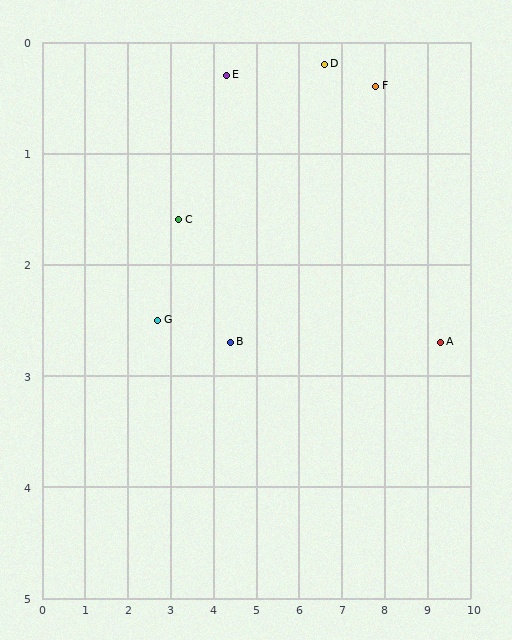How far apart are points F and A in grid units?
Points F and A are about 2.7 grid units apart.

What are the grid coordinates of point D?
Point D is at approximately (6.6, 0.2).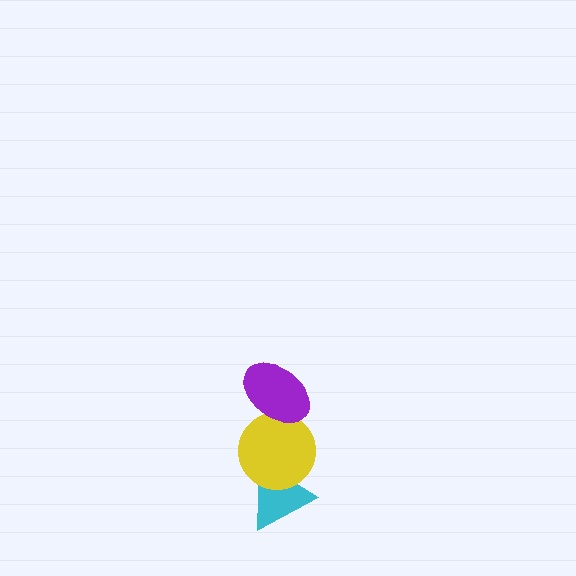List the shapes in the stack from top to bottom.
From top to bottom: the purple ellipse, the yellow circle, the cyan triangle.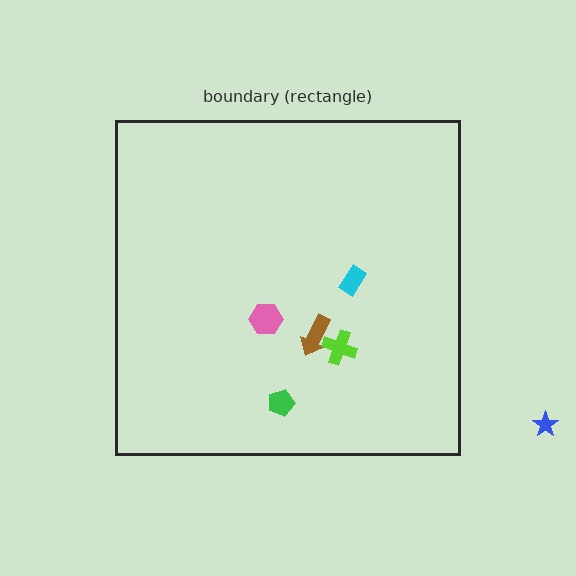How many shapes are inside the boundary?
5 inside, 1 outside.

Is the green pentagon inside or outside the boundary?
Inside.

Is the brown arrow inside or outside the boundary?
Inside.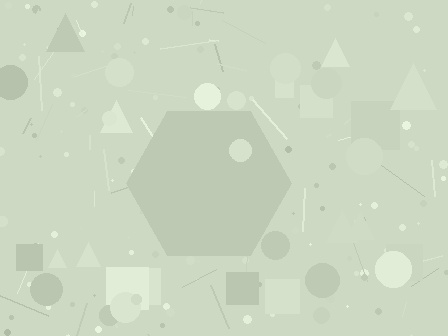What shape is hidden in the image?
A hexagon is hidden in the image.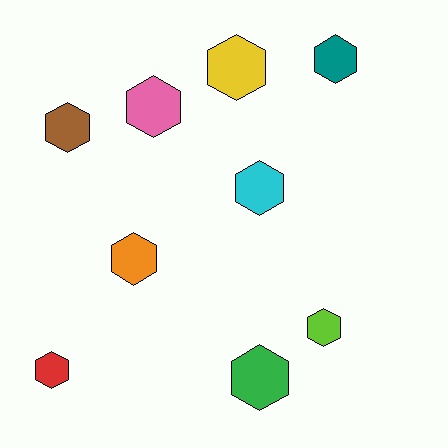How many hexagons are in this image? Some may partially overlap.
There are 9 hexagons.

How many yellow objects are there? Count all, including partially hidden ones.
There is 1 yellow object.